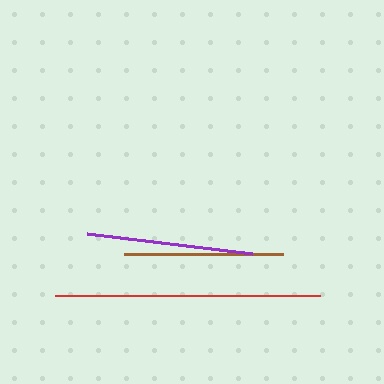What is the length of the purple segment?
The purple segment is approximately 166 pixels long.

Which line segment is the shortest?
The brown line is the shortest at approximately 160 pixels.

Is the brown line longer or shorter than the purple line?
The purple line is longer than the brown line.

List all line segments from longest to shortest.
From longest to shortest: red, purple, brown.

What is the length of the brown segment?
The brown segment is approximately 160 pixels long.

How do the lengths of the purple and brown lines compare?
The purple and brown lines are approximately the same length.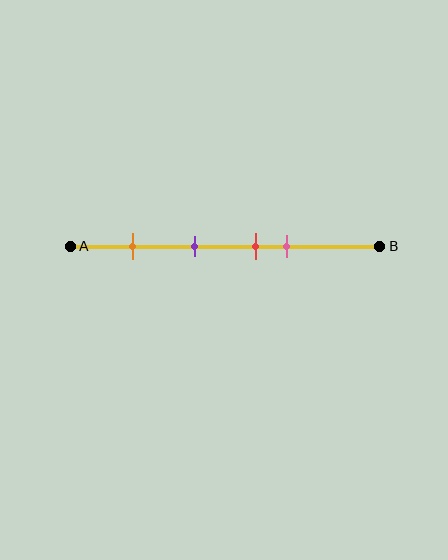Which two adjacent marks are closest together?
The red and pink marks are the closest adjacent pair.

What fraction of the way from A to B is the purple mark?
The purple mark is approximately 40% (0.4) of the way from A to B.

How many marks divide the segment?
There are 4 marks dividing the segment.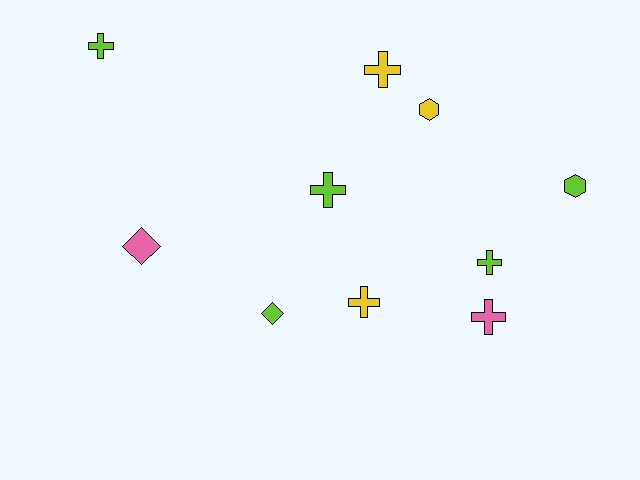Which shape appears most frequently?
Cross, with 6 objects.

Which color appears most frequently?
Lime, with 5 objects.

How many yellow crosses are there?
There are 2 yellow crosses.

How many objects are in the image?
There are 10 objects.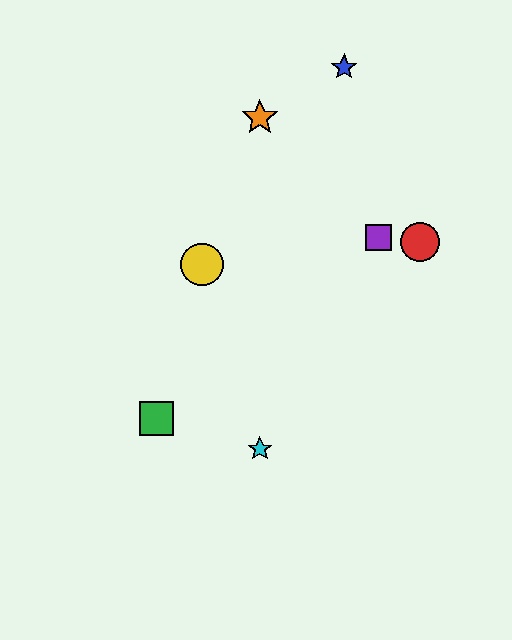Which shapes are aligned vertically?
The orange star, the cyan star are aligned vertically.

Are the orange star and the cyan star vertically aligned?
Yes, both are at x≈260.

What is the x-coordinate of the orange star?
The orange star is at x≈260.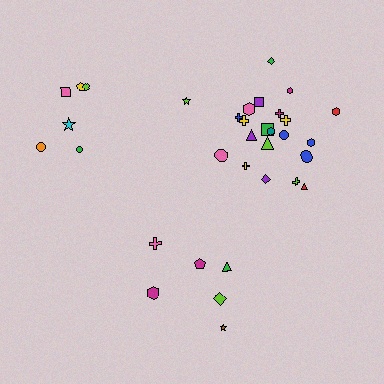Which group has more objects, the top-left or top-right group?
The top-right group.